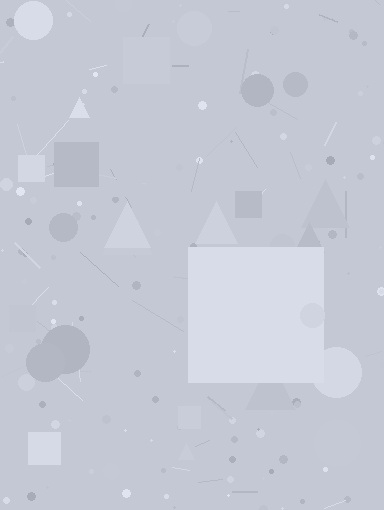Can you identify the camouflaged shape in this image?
The camouflaged shape is a square.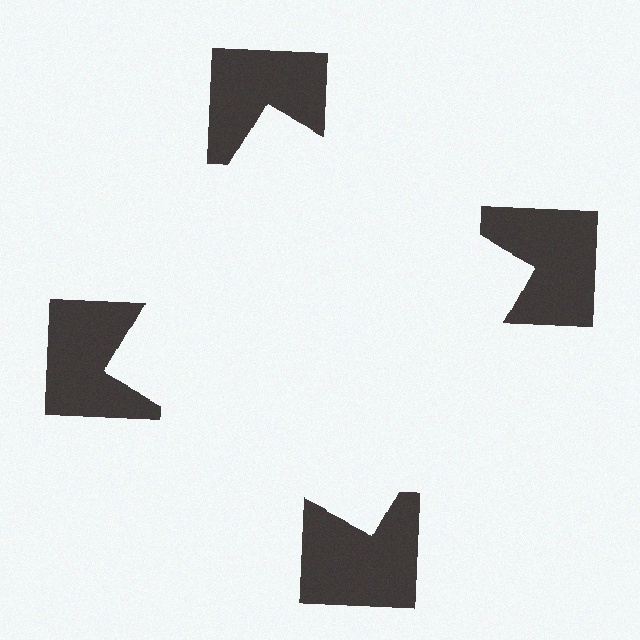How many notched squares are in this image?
There are 4 — one at each vertex of the illusory square.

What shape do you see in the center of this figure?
An illusory square — its edges are inferred from the aligned wedge cuts in the notched squares, not physically drawn.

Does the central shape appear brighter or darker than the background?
It typically appears slightly brighter than the background, even though no actual brightness change is drawn.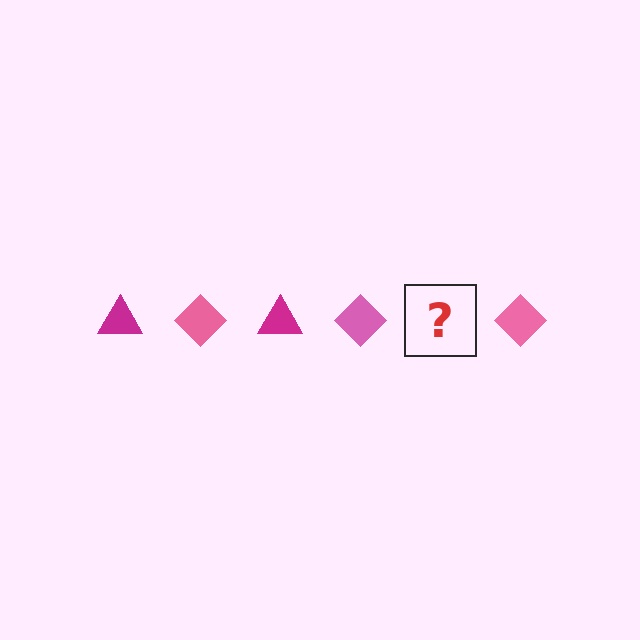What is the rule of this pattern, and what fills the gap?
The rule is that the pattern alternates between magenta triangle and pink diamond. The gap should be filled with a magenta triangle.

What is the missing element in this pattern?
The missing element is a magenta triangle.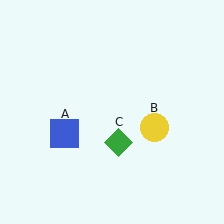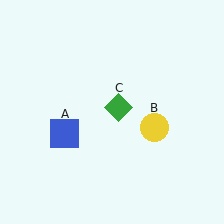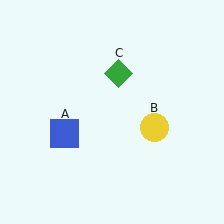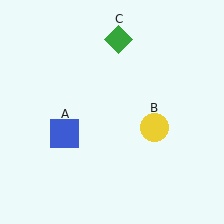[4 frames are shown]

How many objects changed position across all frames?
1 object changed position: green diamond (object C).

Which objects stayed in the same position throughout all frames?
Blue square (object A) and yellow circle (object B) remained stationary.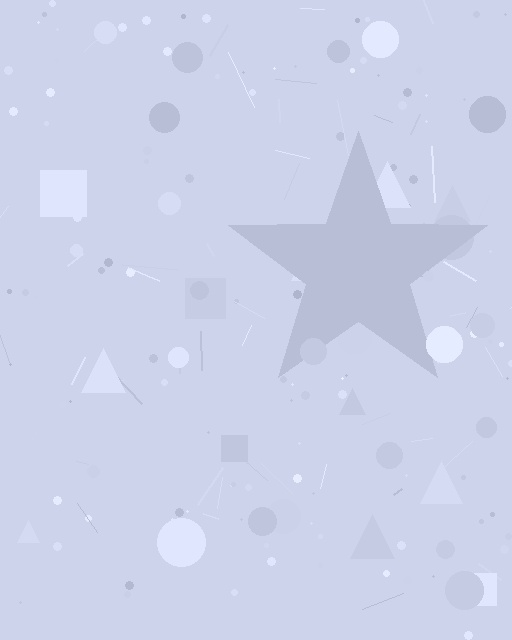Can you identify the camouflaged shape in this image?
The camouflaged shape is a star.